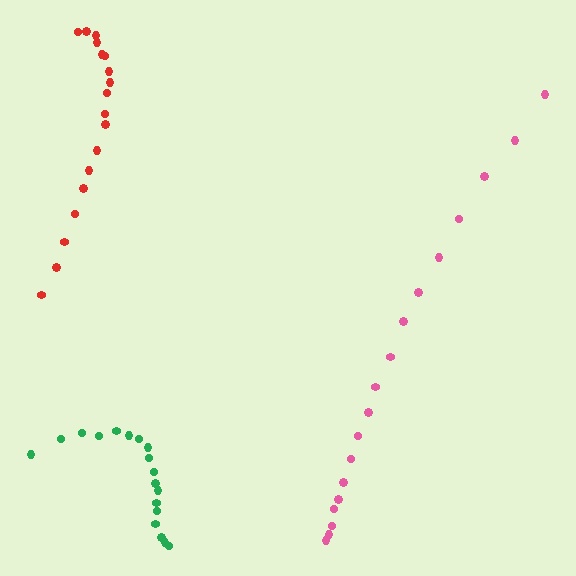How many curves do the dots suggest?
There are 3 distinct paths.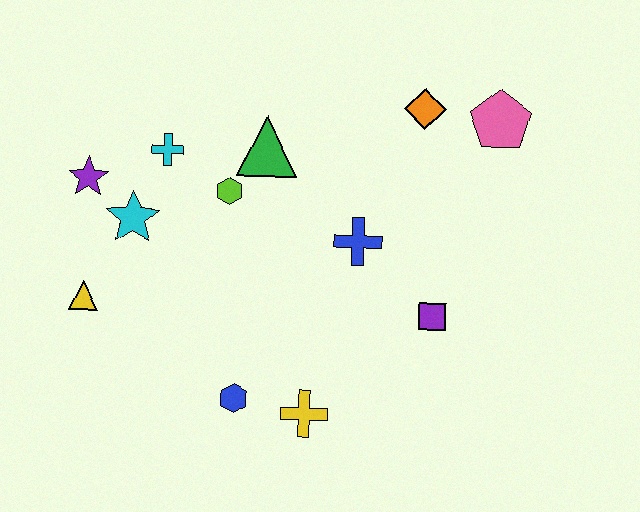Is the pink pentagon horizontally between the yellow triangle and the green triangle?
No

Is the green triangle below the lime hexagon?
No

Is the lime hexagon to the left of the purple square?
Yes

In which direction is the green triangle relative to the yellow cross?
The green triangle is above the yellow cross.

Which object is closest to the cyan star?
The purple star is closest to the cyan star.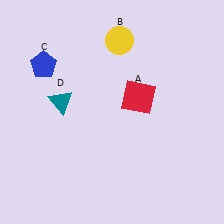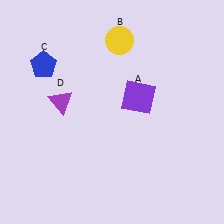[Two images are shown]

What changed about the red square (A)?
In Image 1, A is red. In Image 2, it changed to purple.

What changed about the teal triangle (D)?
In Image 1, D is teal. In Image 2, it changed to purple.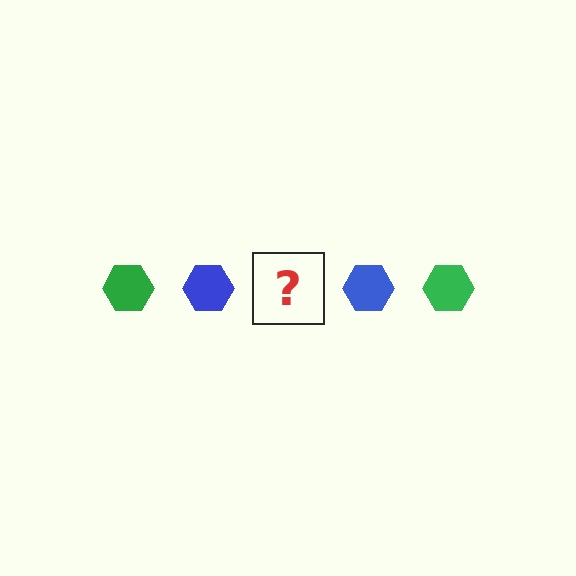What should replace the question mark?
The question mark should be replaced with a green hexagon.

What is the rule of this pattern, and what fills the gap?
The rule is that the pattern cycles through green, blue hexagons. The gap should be filled with a green hexagon.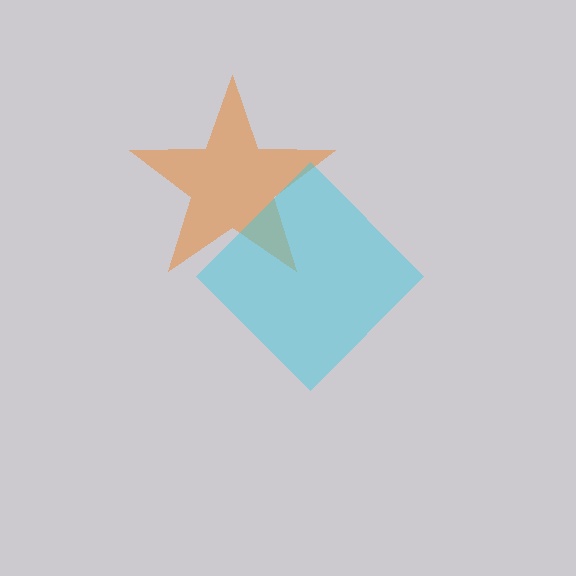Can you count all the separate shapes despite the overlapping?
Yes, there are 2 separate shapes.